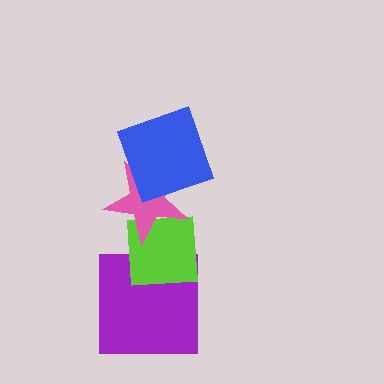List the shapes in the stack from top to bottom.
From top to bottom: the blue square, the pink star, the lime square, the purple square.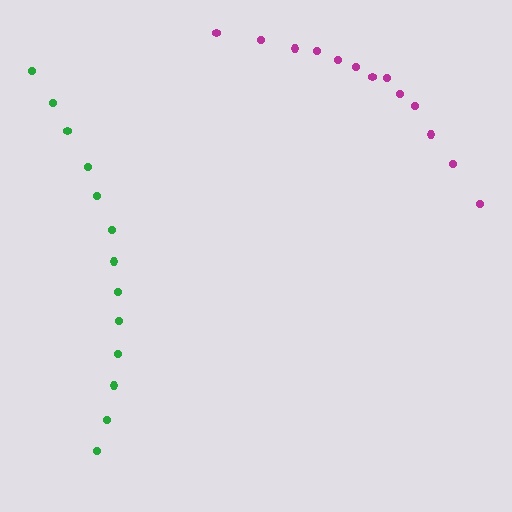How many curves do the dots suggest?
There are 2 distinct paths.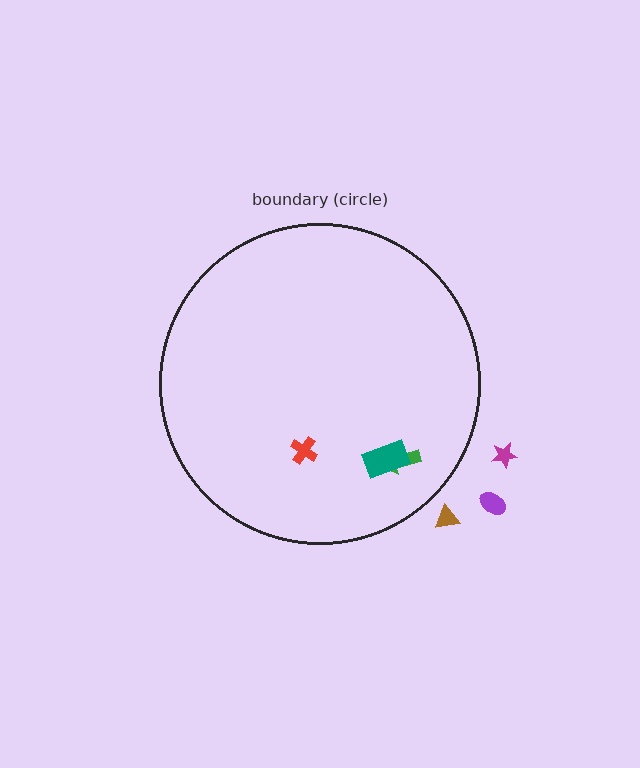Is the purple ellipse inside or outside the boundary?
Outside.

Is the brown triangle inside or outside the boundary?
Outside.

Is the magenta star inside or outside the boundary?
Outside.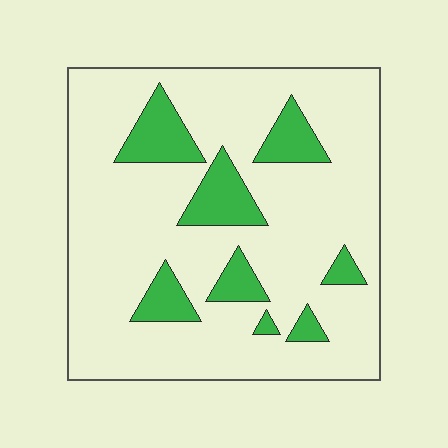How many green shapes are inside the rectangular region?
8.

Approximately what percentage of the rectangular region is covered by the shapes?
Approximately 15%.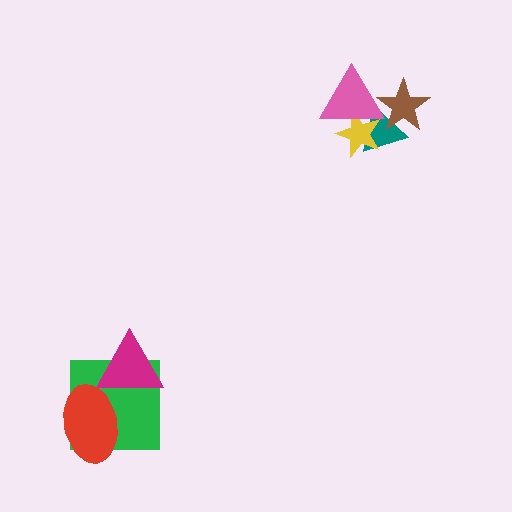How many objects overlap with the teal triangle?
3 objects overlap with the teal triangle.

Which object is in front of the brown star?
The pink triangle is in front of the brown star.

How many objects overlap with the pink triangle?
3 objects overlap with the pink triangle.